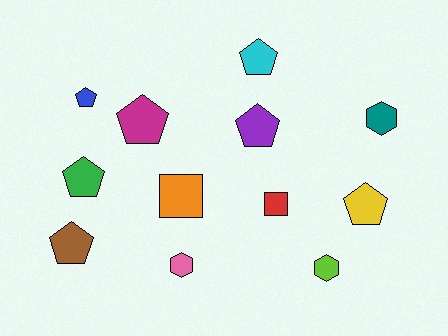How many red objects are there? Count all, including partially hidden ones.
There is 1 red object.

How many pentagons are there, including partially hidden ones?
There are 7 pentagons.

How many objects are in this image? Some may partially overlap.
There are 12 objects.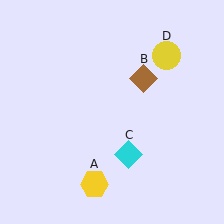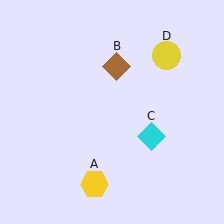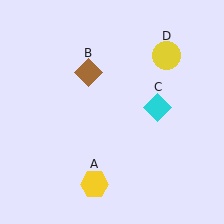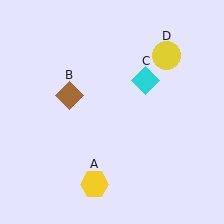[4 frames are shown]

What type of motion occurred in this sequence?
The brown diamond (object B), cyan diamond (object C) rotated counterclockwise around the center of the scene.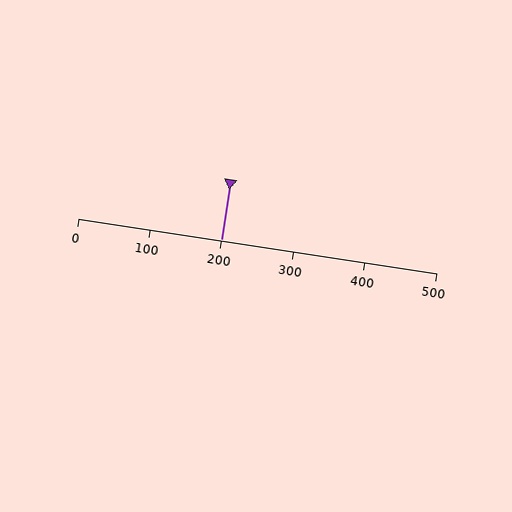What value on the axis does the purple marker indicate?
The marker indicates approximately 200.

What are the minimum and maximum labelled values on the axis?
The axis runs from 0 to 500.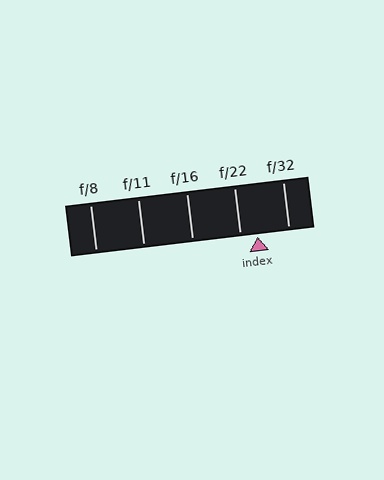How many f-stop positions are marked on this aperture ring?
There are 5 f-stop positions marked.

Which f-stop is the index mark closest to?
The index mark is closest to f/22.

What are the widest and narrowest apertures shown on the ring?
The widest aperture shown is f/8 and the narrowest is f/32.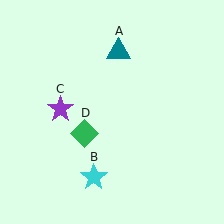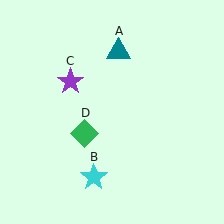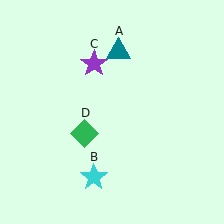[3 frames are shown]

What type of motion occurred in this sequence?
The purple star (object C) rotated clockwise around the center of the scene.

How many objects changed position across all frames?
1 object changed position: purple star (object C).